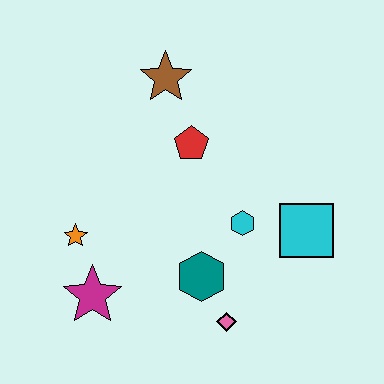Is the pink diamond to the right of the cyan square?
No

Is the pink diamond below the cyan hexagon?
Yes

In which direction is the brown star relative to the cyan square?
The brown star is above the cyan square.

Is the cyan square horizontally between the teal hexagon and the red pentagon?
No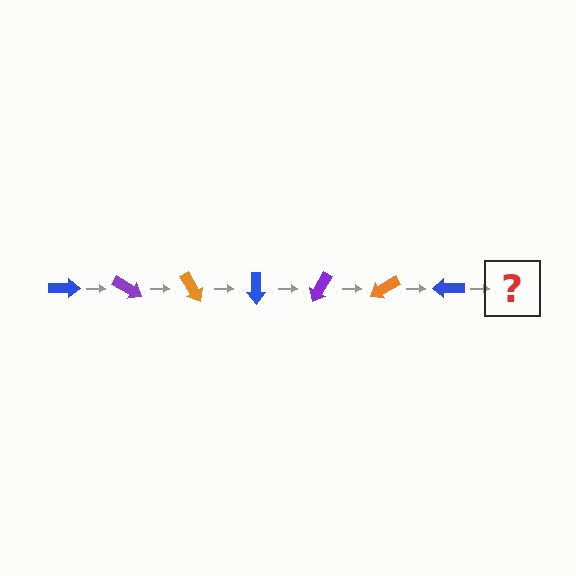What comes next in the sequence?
The next element should be a purple arrow, rotated 210 degrees from the start.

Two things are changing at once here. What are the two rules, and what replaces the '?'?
The two rules are that it rotates 30 degrees each step and the color cycles through blue, purple, and orange. The '?' should be a purple arrow, rotated 210 degrees from the start.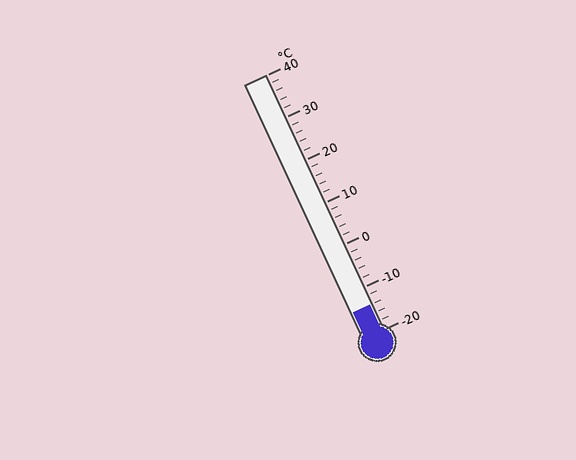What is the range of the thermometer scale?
The thermometer scale ranges from -20°C to 40°C.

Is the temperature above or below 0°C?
The temperature is below 0°C.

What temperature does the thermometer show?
The thermometer shows approximately -14°C.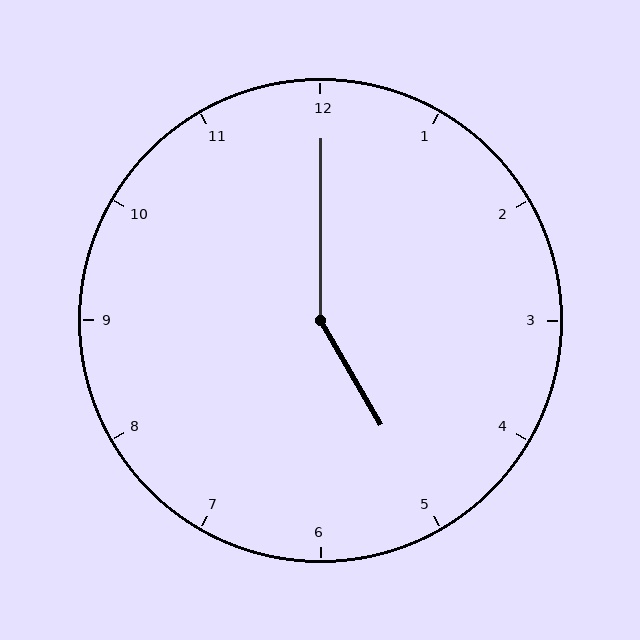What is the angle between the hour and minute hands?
Approximately 150 degrees.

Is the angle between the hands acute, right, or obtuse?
It is obtuse.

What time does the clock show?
5:00.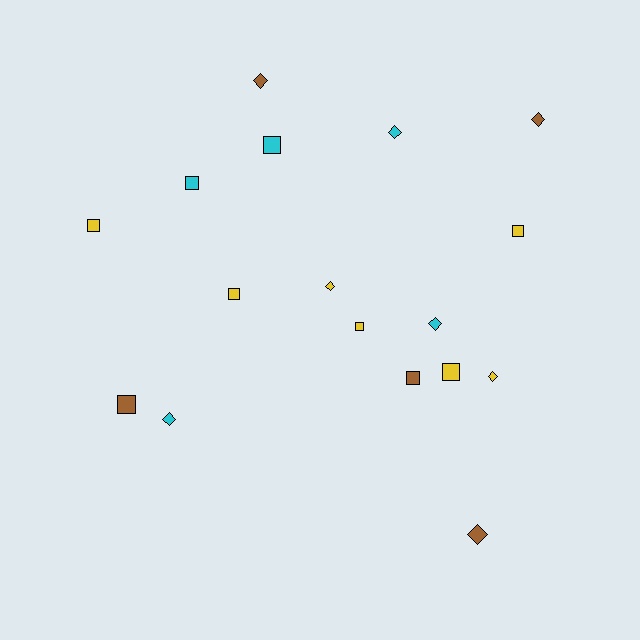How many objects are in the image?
There are 17 objects.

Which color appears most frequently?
Yellow, with 7 objects.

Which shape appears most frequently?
Square, with 9 objects.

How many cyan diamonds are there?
There are 3 cyan diamonds.